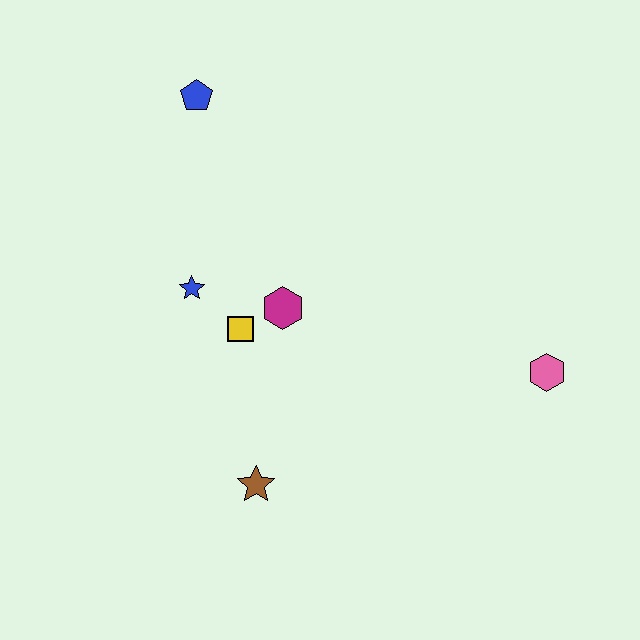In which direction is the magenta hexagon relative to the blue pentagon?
The magenta hexagon is below the blue pentagon.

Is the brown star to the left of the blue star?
No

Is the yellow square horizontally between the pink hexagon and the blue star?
Yes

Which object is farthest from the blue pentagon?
The pink hexagon is farthest from the blue pentagon.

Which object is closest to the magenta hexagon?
The yellow square is closest to the magenta hexagon.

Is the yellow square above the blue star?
No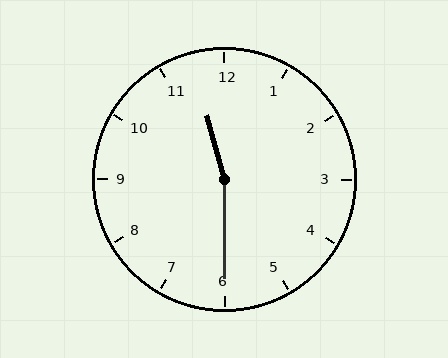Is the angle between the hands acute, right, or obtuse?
It is obtuse.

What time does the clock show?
11:30.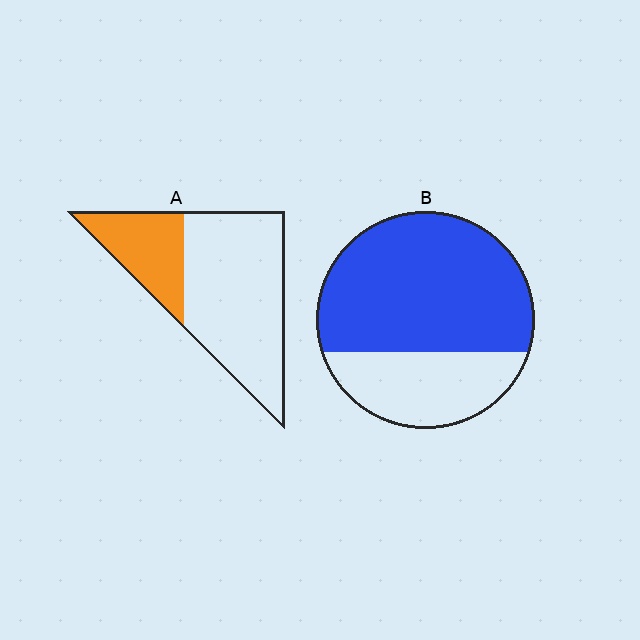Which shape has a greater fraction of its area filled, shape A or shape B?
Shape B.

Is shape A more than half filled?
No.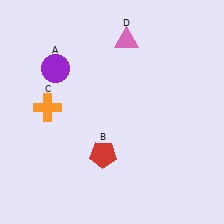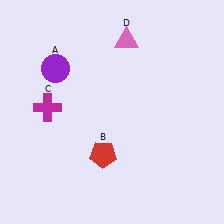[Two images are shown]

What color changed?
The cross (C) changed from orange in Image 1 to magenta in Image 2.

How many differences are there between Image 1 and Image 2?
There is 1 difference between the two images.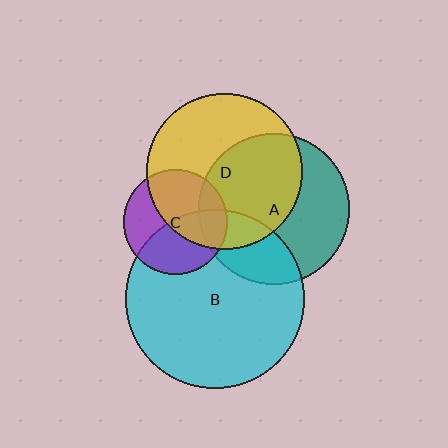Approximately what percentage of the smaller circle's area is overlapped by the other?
Approximately 50%.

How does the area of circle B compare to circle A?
Approximately 1.4 times.